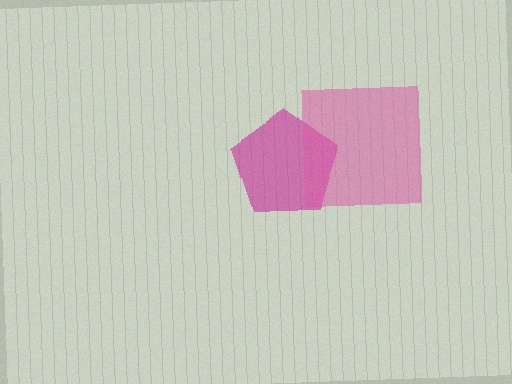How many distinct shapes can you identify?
There are 2 distinct shapes: a magenta pentagon, a pink square.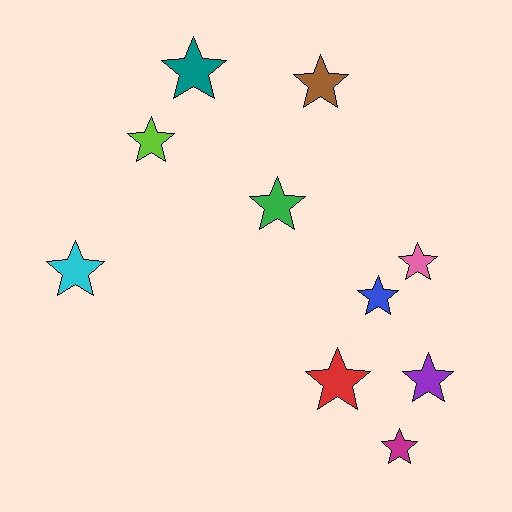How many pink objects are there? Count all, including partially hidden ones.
There is 1 pink object.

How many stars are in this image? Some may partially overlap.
There are 10 stars.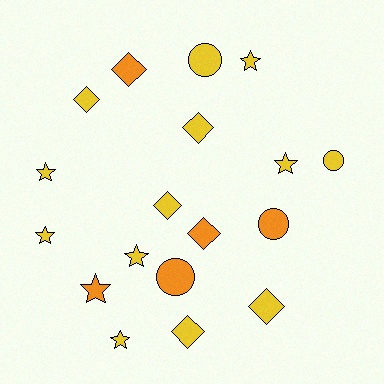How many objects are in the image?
There are 18 objects.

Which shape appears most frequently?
Diamond, with 7 objects.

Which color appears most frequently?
Yellow, with 13 objects.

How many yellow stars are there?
There are 6 yellow stars.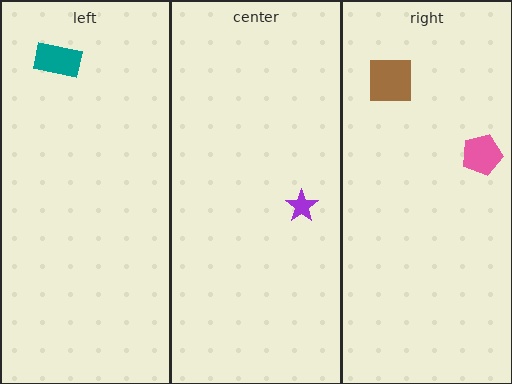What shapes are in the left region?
The teal rectangle.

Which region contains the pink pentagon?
The right region.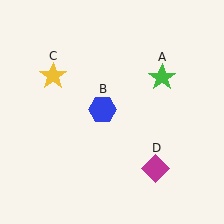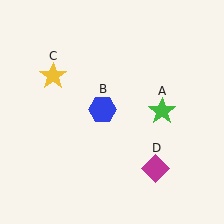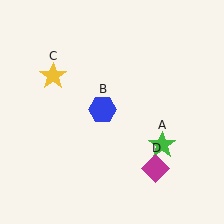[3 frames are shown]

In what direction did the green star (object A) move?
The green star (object A) moved down.